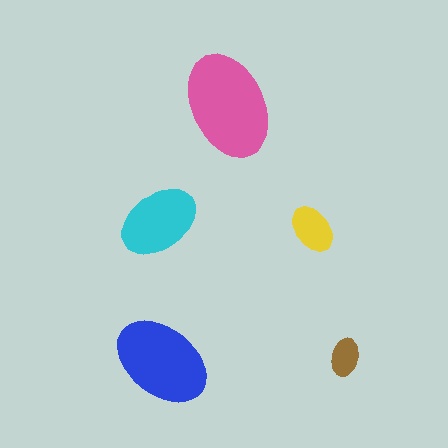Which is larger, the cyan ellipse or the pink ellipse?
The pink one.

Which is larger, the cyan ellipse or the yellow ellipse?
The cyan one.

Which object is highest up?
The pink ellipse is topmost.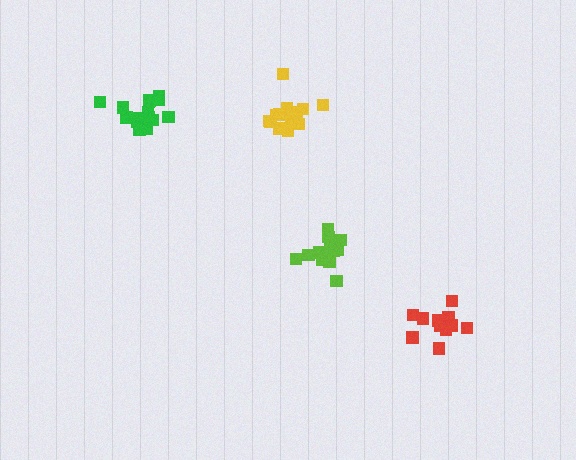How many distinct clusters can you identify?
There are 4 distinct clusters.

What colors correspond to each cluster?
The clusters are colored: green, red, yellow, lime.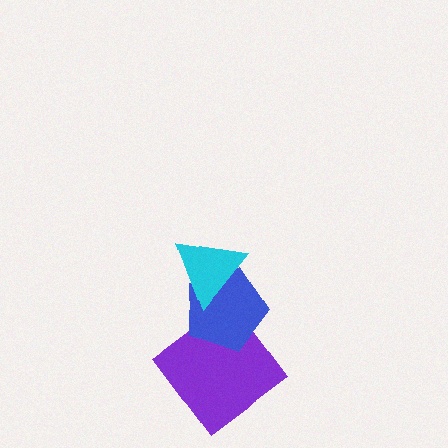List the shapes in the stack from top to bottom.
From top to bottom: the cyan triangle, the blue pentagon, the purple diamond.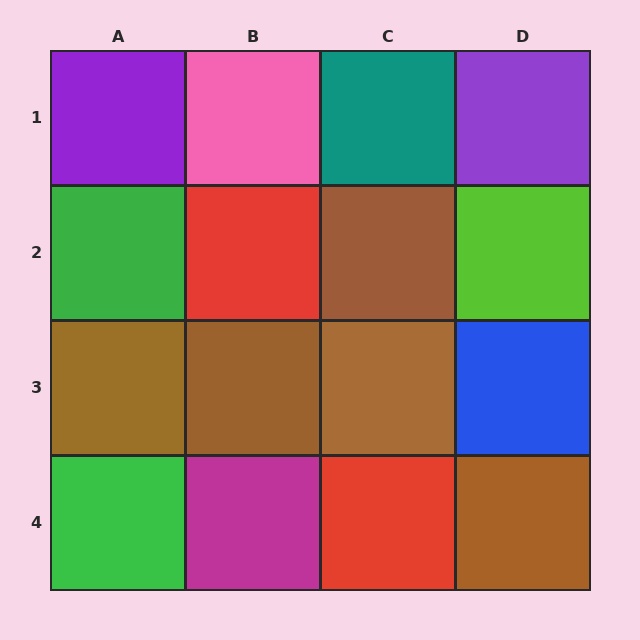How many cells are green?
2 cells are green.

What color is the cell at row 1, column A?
Purple.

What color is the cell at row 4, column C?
Red.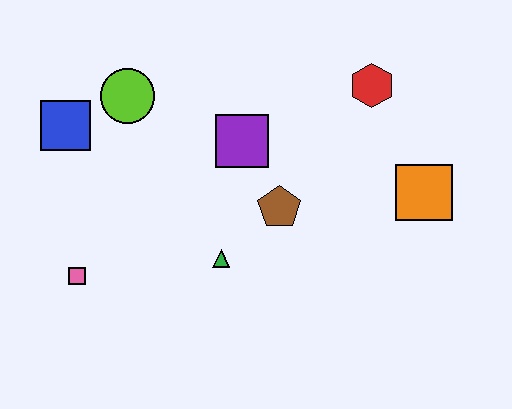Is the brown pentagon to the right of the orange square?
No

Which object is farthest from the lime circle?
The orange square is farthest from the lime circle.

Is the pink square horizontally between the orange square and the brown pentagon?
No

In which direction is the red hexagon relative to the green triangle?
The red hexagon is above the green triangle.